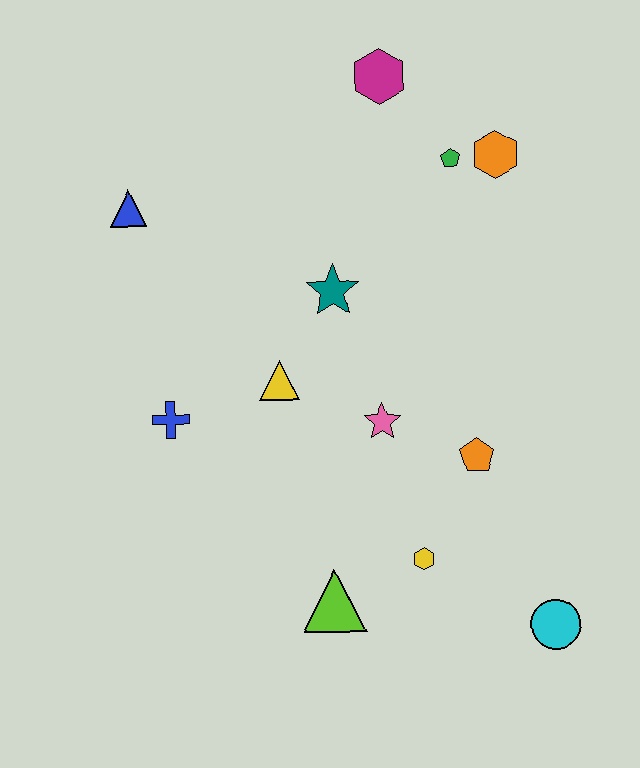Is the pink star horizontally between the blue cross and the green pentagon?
Yes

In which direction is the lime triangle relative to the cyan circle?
The lime triangle is to the left of the cyan circle.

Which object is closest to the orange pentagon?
The pink star is closest to the orange pentagon.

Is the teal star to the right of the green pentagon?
No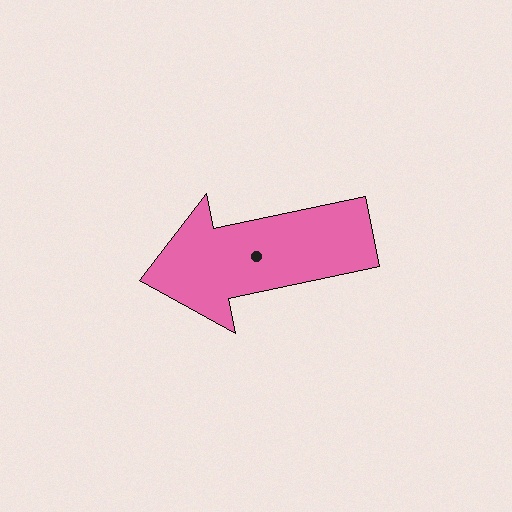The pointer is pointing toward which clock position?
Roughly 9 o'clock.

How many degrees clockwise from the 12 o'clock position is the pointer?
Approximately 258 degrees.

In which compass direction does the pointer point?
West.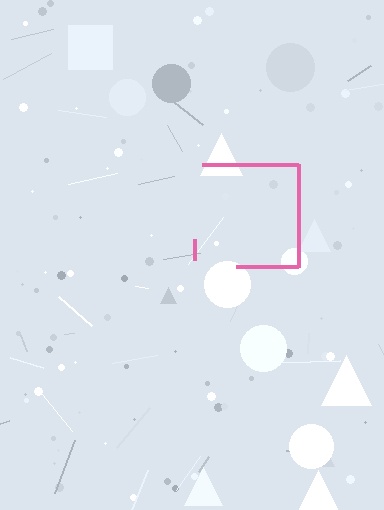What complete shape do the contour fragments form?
The contour fragments form a square.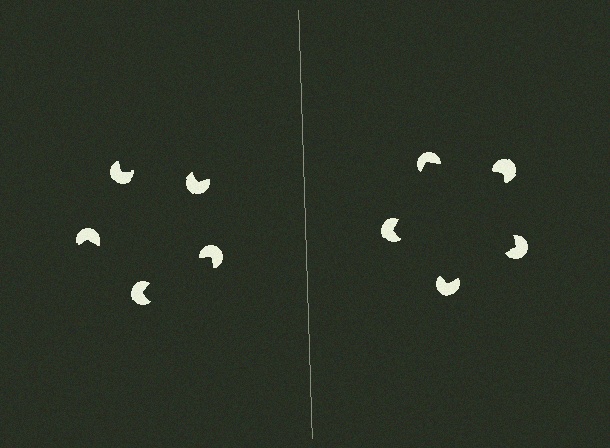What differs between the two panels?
The pac-man discs are positioned identically on both sides; only the wedge orientations differ. On the right they align to a pentagon; on the left they are misaligned.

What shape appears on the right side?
An illusory pentagon.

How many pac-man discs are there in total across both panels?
10 — 5 on each side.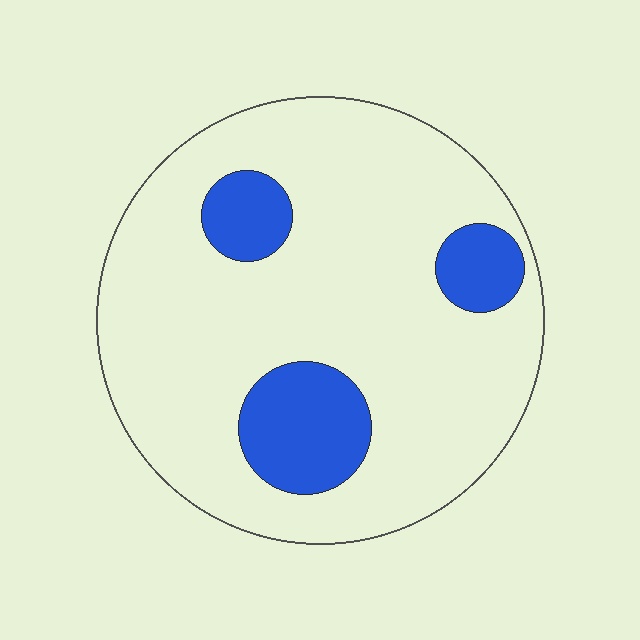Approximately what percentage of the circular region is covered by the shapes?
Approximately 15%.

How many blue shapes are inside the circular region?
3.